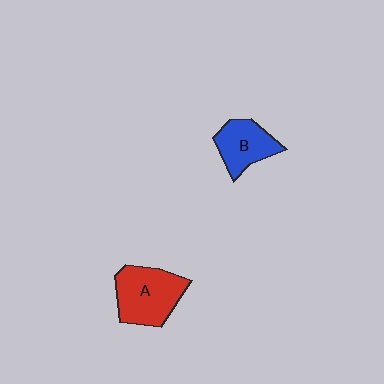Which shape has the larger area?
Shape A (red).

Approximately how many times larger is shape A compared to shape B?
Approximately 1.4 times.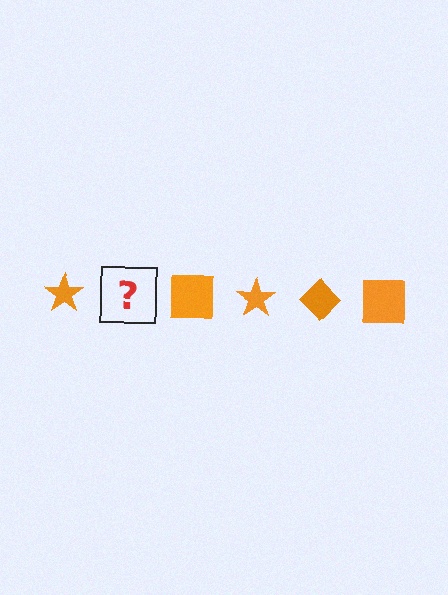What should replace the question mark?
The question mark should be replaced with an orange diamond.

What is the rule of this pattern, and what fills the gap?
The rule is that the pattern cycles through star, diamond, square shapes in orange. The gap should be filled with an orange diamond.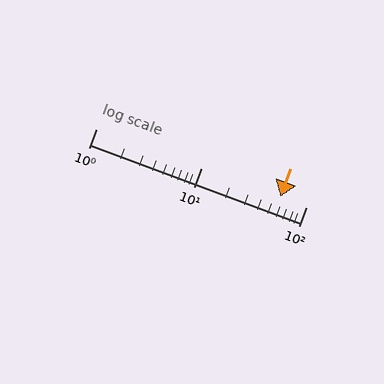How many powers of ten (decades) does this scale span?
The scale spans 2 decades, from 1 to 100.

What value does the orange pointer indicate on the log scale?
The pointer indicates approximately 57.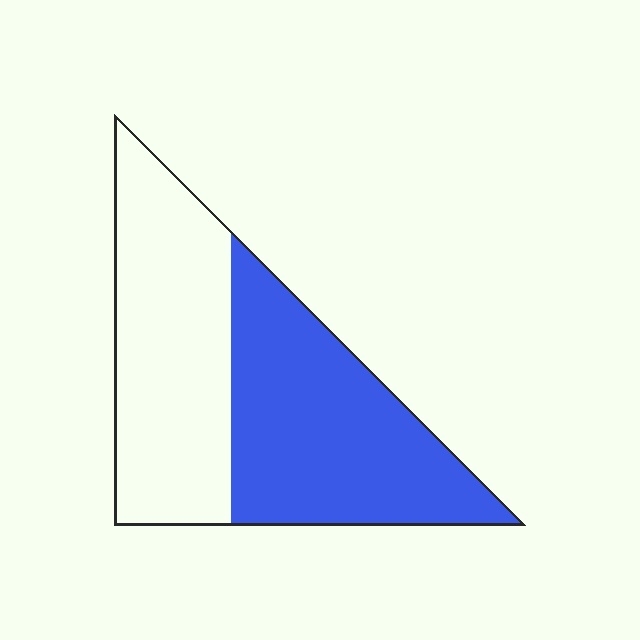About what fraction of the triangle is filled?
About one half (1/2).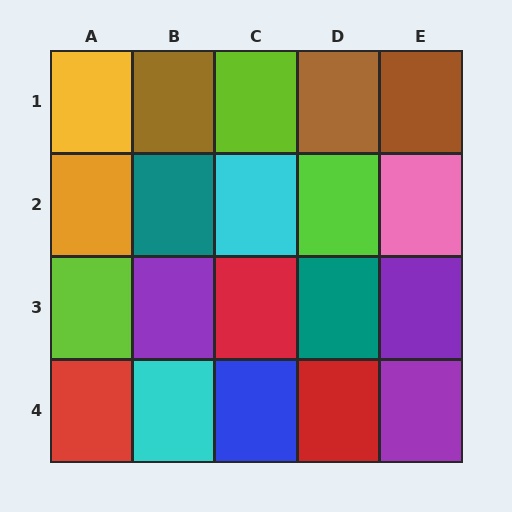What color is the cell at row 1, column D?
Brown.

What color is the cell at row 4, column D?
Red.